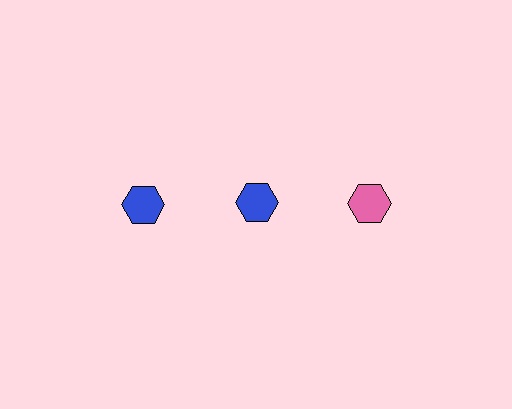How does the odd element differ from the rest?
It has a different color: pink instead of blue.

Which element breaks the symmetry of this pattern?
The pink hexagon in the top row, center column breaks the symmetry. All other shapes are blue hexagons.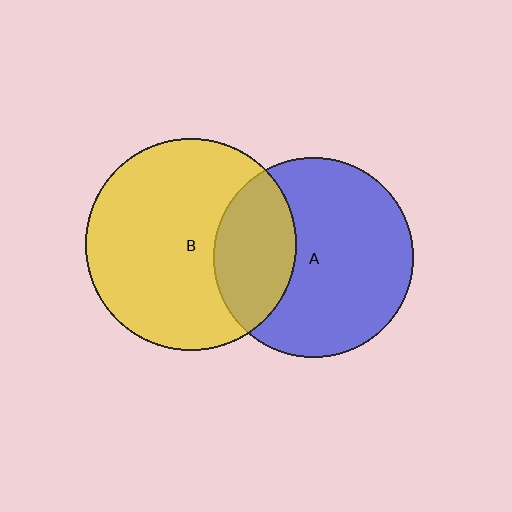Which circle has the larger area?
Circle B (yellow).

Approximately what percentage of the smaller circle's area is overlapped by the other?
Approximately 30%.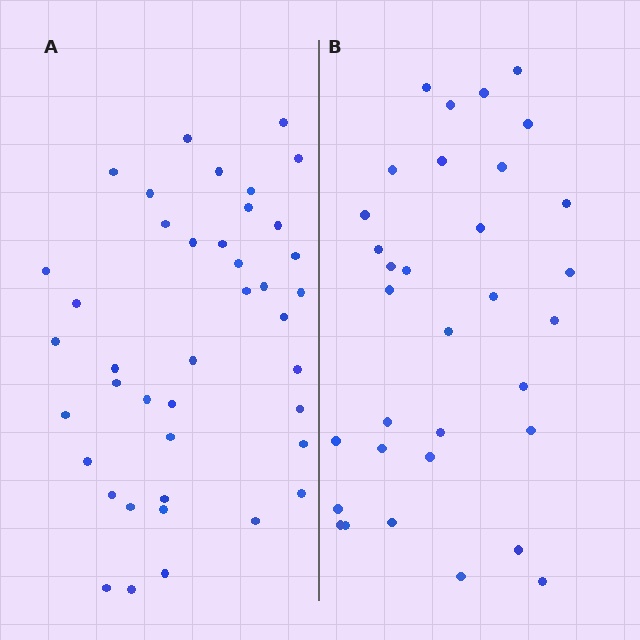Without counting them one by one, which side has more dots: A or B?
Region A (the left region) has more dots.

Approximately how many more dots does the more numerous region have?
Region A has roughly 8 or so more dots than region B.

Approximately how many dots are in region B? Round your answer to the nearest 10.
About 30 dots. (The exact count is 33, which rounds to 30.)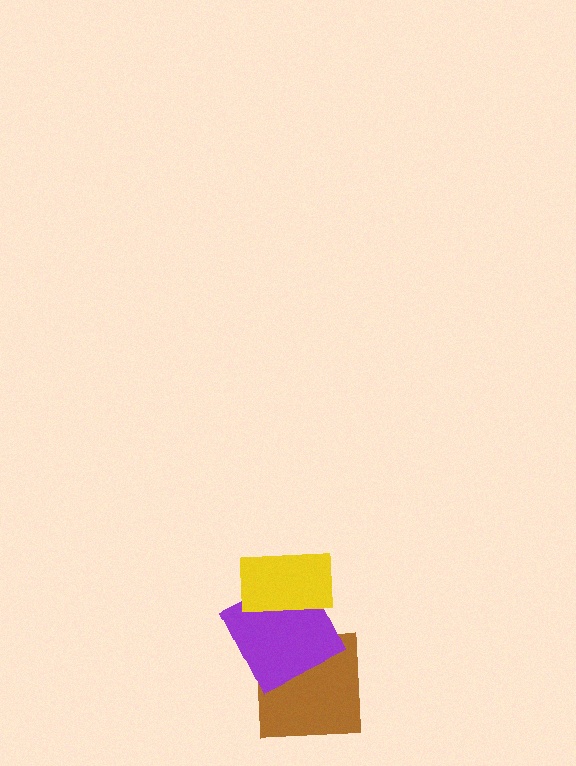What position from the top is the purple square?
The purple square is 2nd from the top.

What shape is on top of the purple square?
The yellow rectangle is on top of the purple square.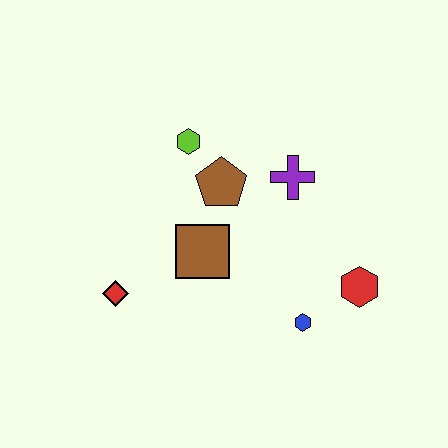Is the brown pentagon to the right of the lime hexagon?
Yes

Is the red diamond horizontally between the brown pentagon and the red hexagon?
No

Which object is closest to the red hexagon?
The blue hexagon is closest to the red hexagon.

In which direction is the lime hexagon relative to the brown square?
The lime hexagon is above the brown square.